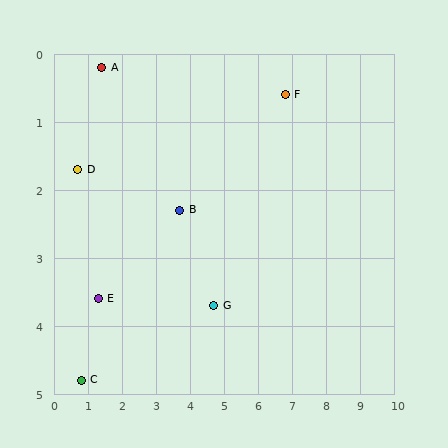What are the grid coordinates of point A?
Point A is at approximately (1.4, 0.2).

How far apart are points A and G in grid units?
Points A and G are about 4.8 grid units apart.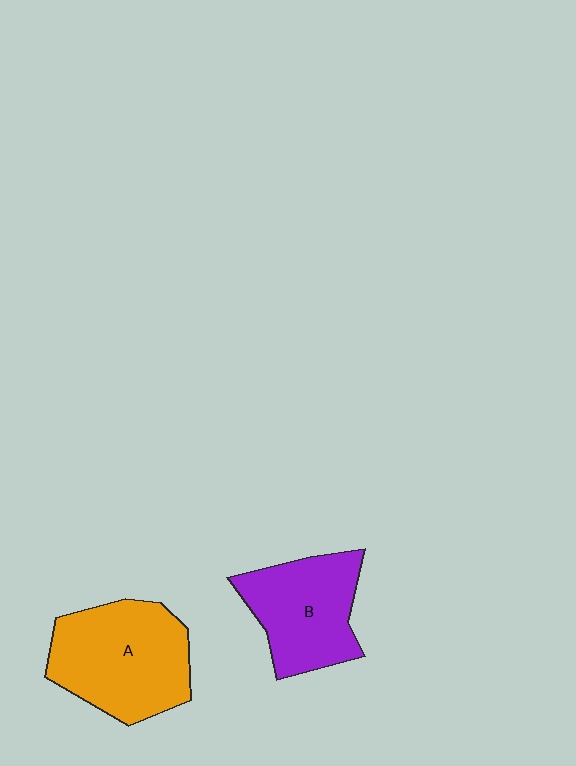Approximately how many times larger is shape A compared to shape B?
Approximately 1.2 times.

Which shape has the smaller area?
Shape B (purple).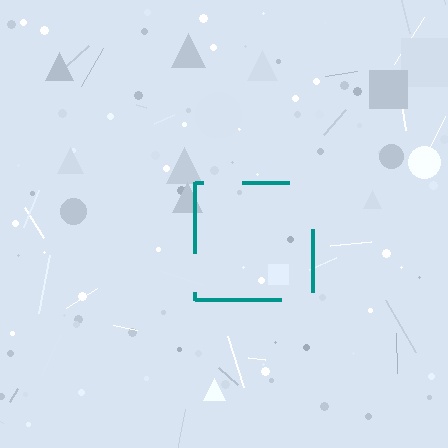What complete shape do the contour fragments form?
The contour fragments form a square.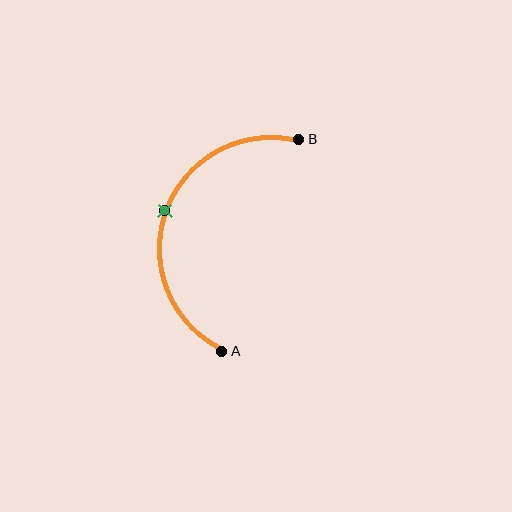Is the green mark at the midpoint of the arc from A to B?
Yes. The green mark lies on the arc at equal arc-length from both A and B — it is the arc midpoint.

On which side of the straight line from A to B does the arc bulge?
The arc bulges to the left of the straight line connecting A and B.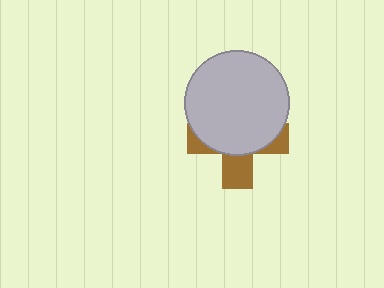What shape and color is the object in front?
The object in front is a light gray circle.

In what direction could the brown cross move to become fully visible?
The brown cross could move down. That would shift it out from behind the light gray circle entirely.